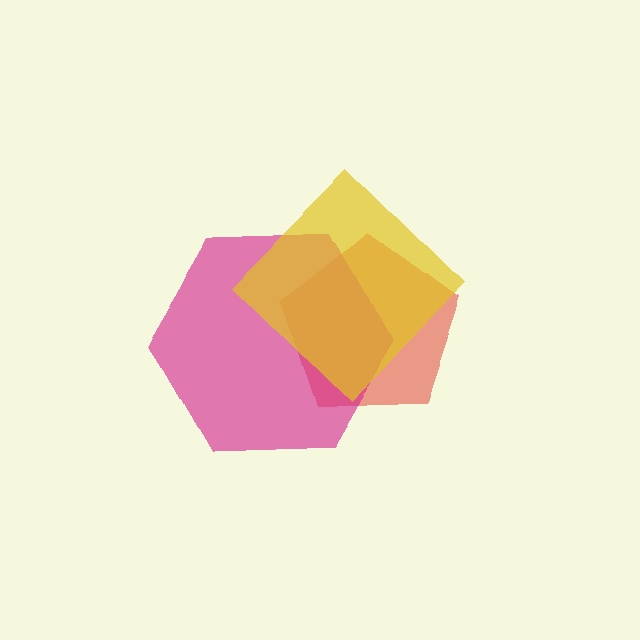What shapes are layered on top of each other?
The layered shapes are: a red pentagon, a magenta hexagon, a yellow diamond.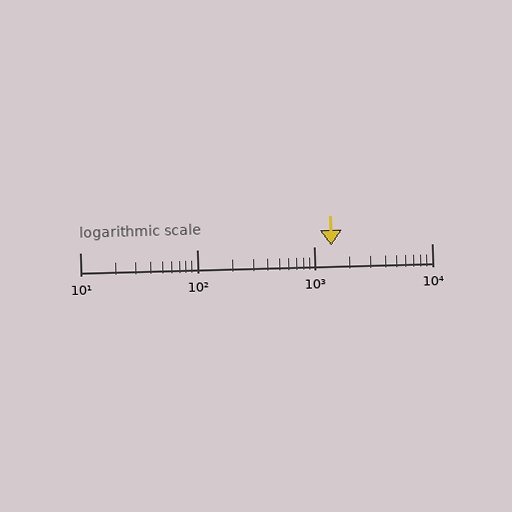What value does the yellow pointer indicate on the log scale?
The pointer indicates approximately 1400.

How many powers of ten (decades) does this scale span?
The scale spans 3 decades, from 10 to 10000.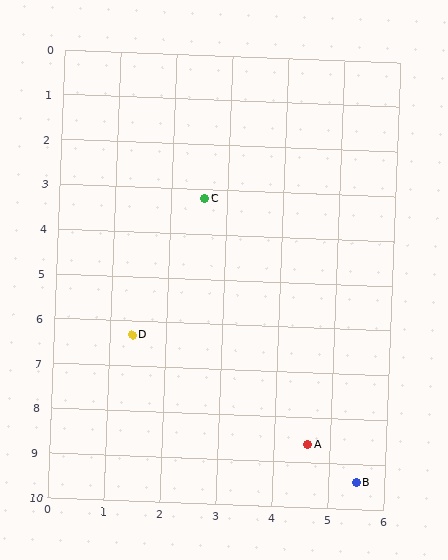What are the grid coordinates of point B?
Point B is at approximately (5.5, 9.4).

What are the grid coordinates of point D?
Point D is at approximately (1.4, 6.3).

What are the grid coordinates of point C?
Point C is at approximately (2.6, 3.2).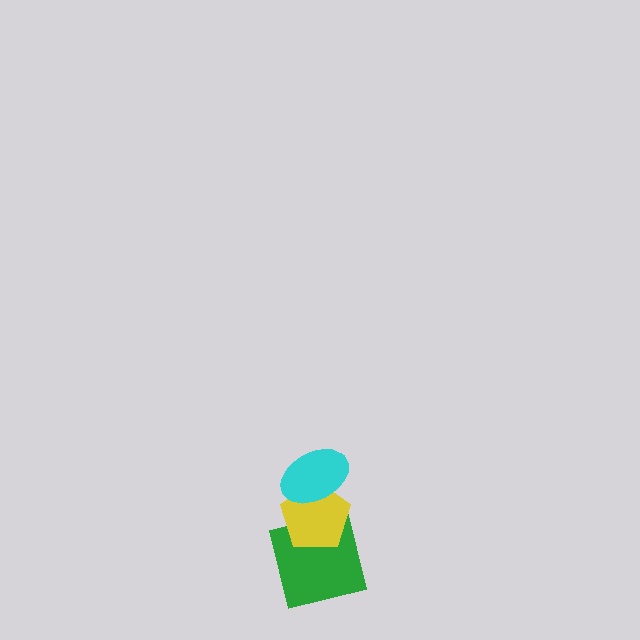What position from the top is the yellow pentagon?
The yellow pentagon is 2nd from the top.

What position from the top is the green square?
The green square is 3rd from the top.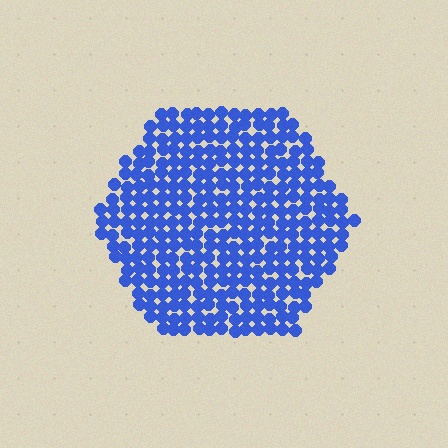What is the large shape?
The large shape is a hexagon.